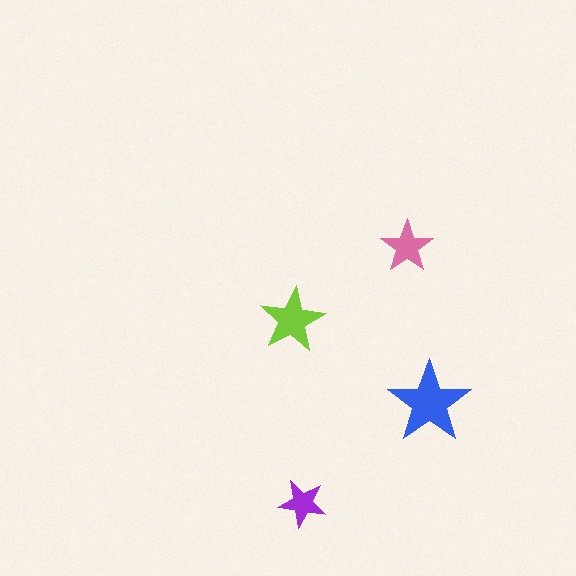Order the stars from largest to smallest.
the blue one, the lime one, the pink one, the purple one.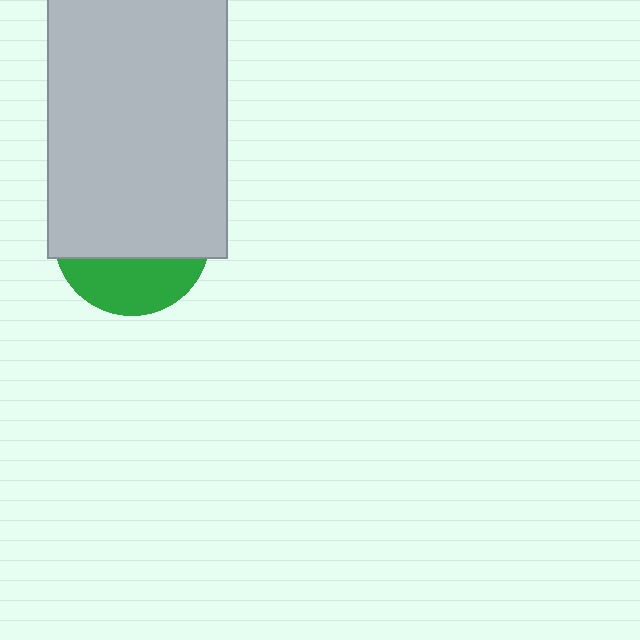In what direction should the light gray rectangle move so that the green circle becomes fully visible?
The light gray rectangle should move up. That is the shortest direction to clear the overlap and leave the green circle fully visible.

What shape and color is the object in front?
The object in front is a light gray rectangle.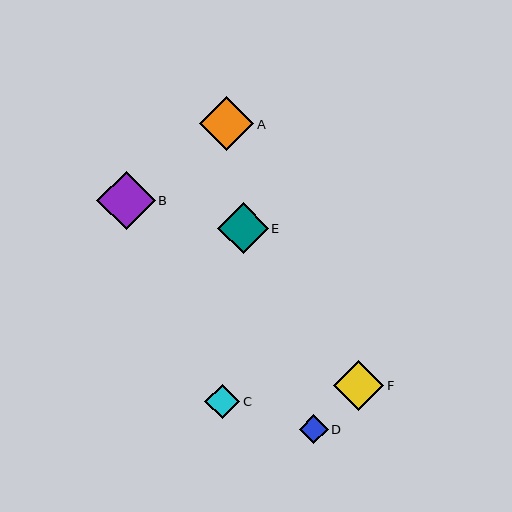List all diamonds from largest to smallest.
From largest to smallest: B, A, E, F, C, D.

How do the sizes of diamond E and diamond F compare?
Diamond E and diamond F are approximately the same size.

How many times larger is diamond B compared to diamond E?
Diamond B is approximately 1.2 times the size of diamond E.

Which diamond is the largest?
Diamond B is the largest with a size of approximately 58 pixels.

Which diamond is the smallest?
Diamond D is the smallest with a size of approximately 29 pixels.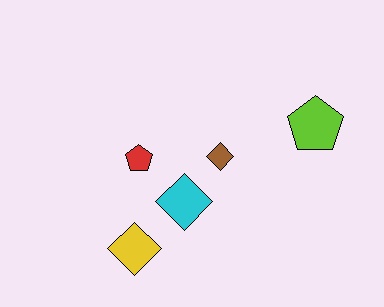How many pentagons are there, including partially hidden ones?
There are 2 pentagons.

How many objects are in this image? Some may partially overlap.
There are 5 objects.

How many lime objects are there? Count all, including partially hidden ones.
There is 1 lime object.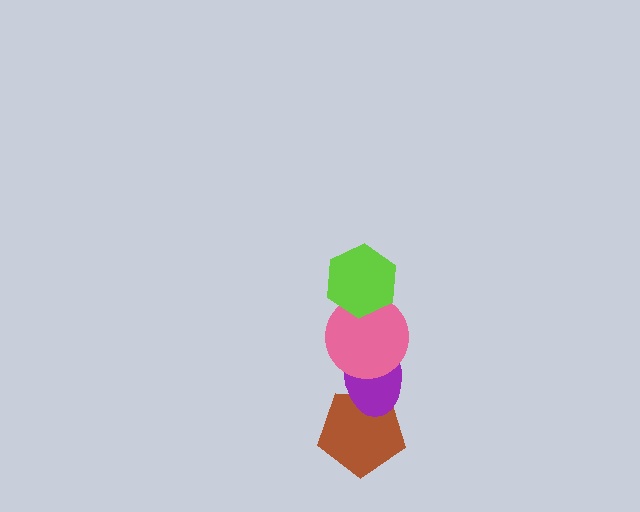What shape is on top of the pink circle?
The lime hexagon is on top of the pink circle.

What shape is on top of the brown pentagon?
The purple ellipse is on top of the brown pentagon.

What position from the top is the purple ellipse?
The purple ellipse is 3rd from the top.